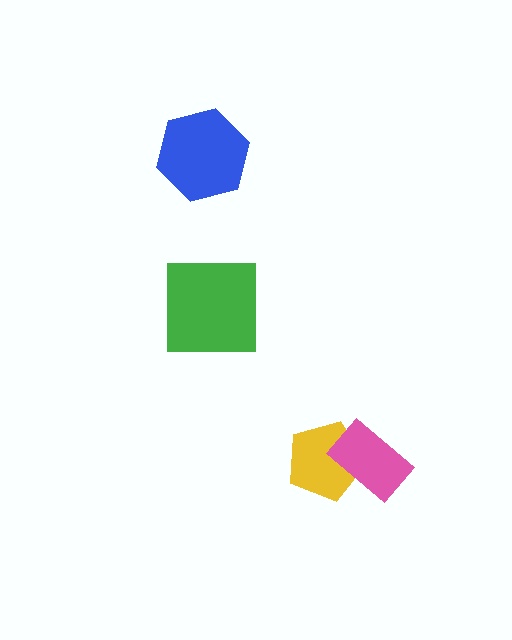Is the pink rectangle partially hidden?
No, no other shape covers it.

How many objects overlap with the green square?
0 objects overlap with the green square.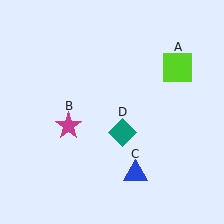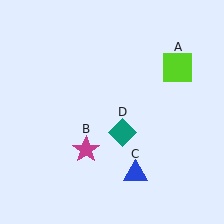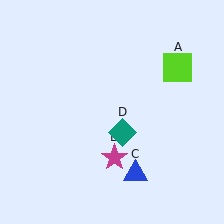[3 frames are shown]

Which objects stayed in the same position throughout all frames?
Lime square (object A) and blue triangle (object C) and teal diamond (object D) remained stationary.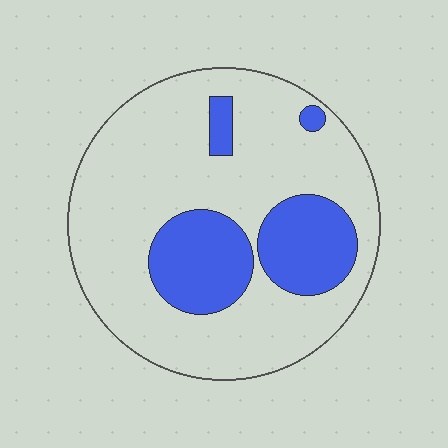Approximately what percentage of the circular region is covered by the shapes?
Approximately 25%.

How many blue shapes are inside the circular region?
4.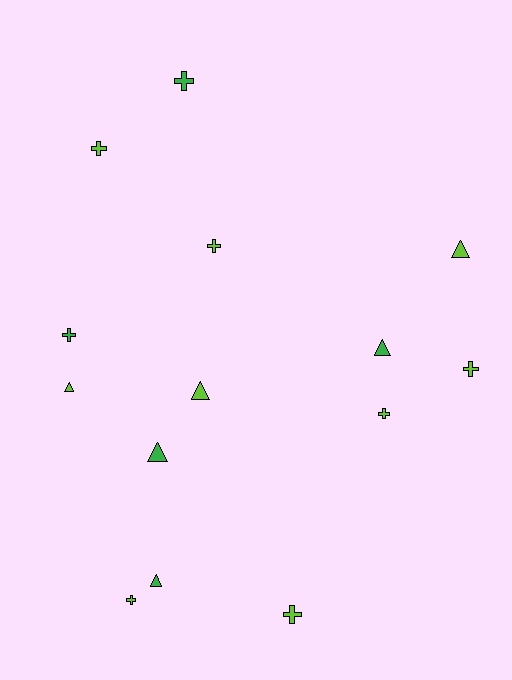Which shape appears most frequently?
Cross, with 8 objects.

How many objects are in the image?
There are 14 objects.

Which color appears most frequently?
Lime, with 9 objects.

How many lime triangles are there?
There are 3 lime triangles.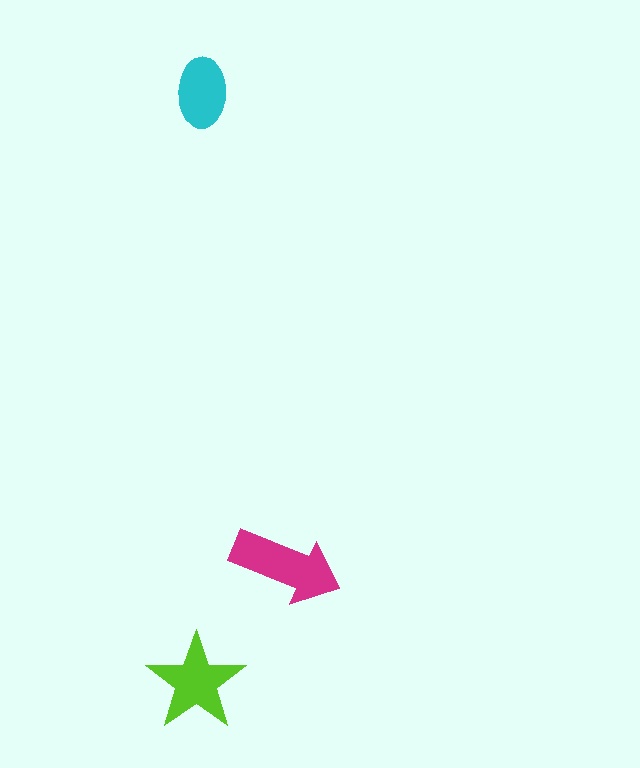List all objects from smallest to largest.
The cyan ellipse, the lime star, the magenta arrow.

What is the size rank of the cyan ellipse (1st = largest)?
3rd.